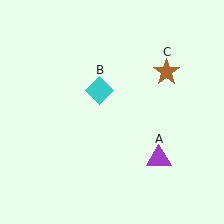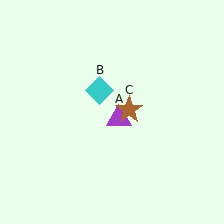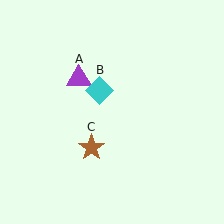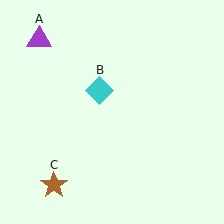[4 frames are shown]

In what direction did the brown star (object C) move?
The brown star (object C) moved down and to the left.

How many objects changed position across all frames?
2 objects changed position: purple triangle (object A), brown star (object C).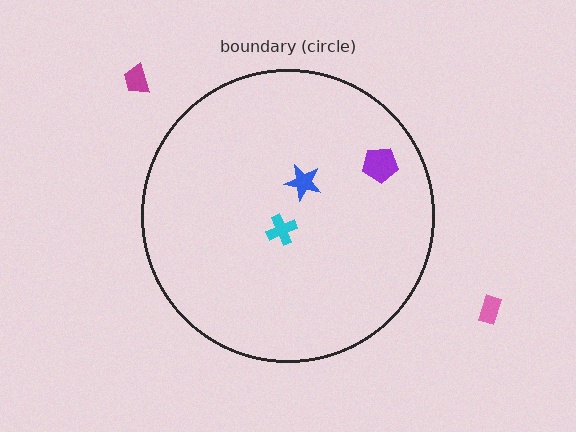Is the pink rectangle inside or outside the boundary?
Outside.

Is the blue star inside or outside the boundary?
Inside.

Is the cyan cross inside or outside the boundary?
Inside.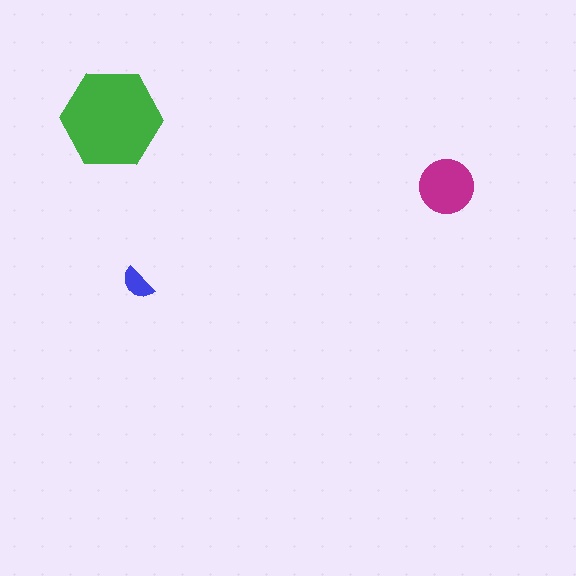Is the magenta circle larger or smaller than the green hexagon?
Smaller.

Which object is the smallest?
The blue semicircle.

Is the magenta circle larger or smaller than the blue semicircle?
Larger.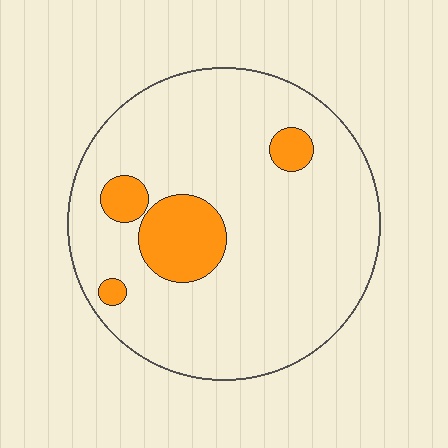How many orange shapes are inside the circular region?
4.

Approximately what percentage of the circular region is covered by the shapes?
Approximately 15%.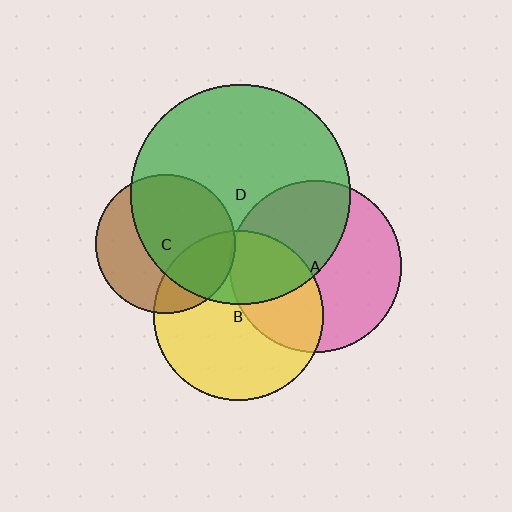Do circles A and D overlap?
Yes.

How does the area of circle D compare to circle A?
Approximately 1.6 times.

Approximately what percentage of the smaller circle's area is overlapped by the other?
Approximately 45%.